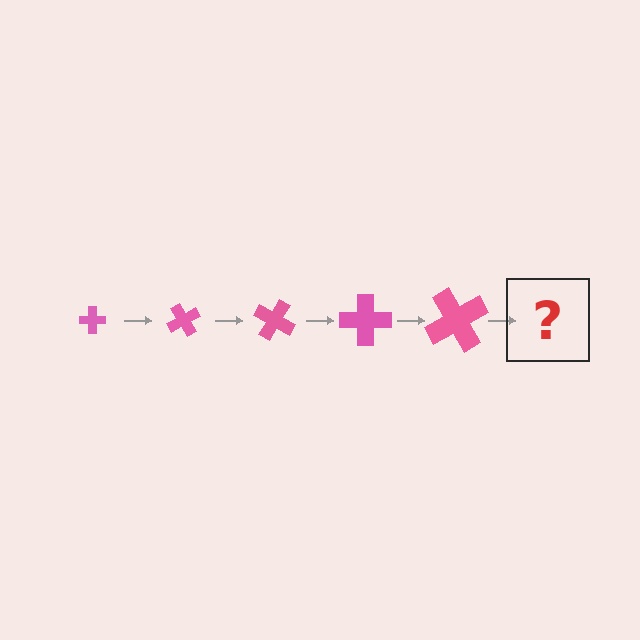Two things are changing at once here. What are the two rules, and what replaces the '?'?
The two rules are that the cross grows larger each step and it rotates 60 degrees each step. The '?' should be a cross, larger than the previous one and rotated 300 degrees from the start.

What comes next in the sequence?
The next element should be a cross, larger than the previous one and rotated 300 degrees from the start.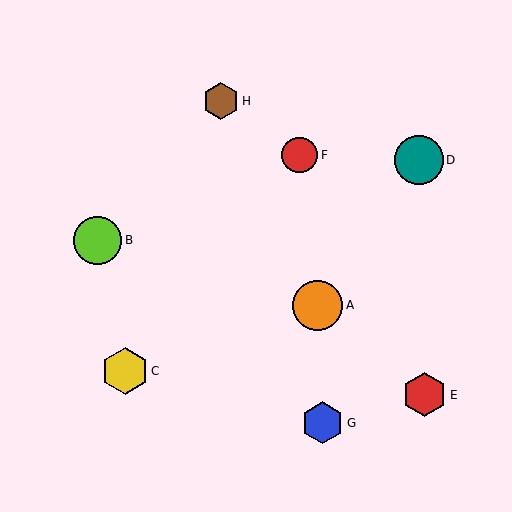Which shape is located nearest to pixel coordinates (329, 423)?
The blue hexagon (labeled G) at (323, 423) is nearest to that location.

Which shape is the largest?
The orange circle (labeled A) is the largest.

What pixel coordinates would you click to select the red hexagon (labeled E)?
Click at (425, 395) to select the red hexagon E.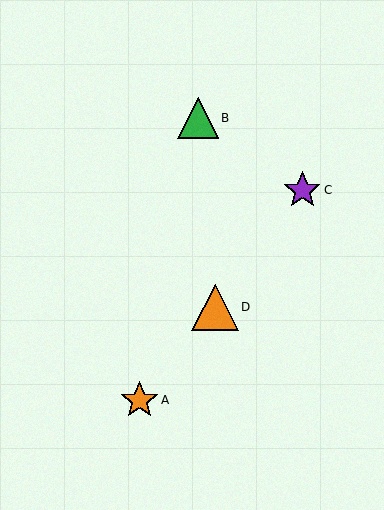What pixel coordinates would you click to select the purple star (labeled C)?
Click at (302, 190) to select the purple star C.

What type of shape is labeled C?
Shape C is a purple star.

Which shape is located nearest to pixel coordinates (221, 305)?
The orange triangle (labeled D) at (215, 307) is nearest to that location.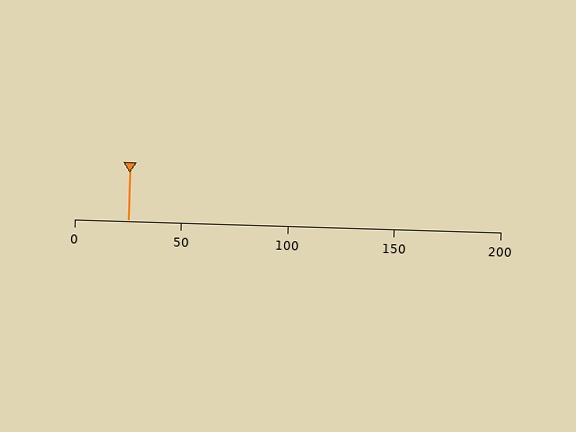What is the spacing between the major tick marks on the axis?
The major ticks are spaced 50 apart.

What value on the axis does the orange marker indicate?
The marker indicates approximately 25.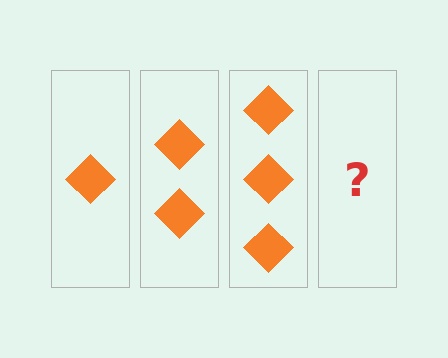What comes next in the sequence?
The next element should be 4 diamonds.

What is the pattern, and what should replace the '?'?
The pattern is that each step adds one more diamond. The '?' should be 4 diamonds.